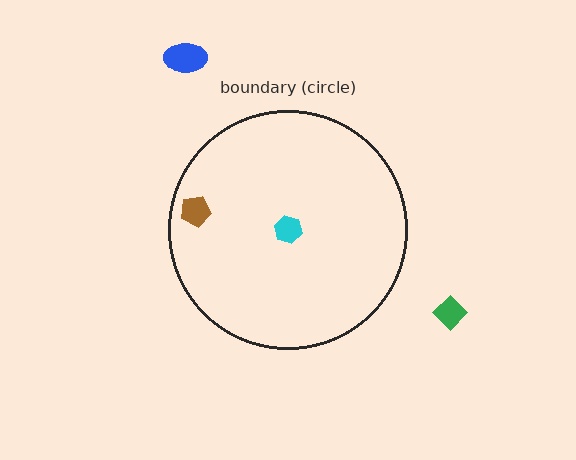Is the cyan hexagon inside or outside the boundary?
Inside.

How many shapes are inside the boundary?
2 inside, 2 outside.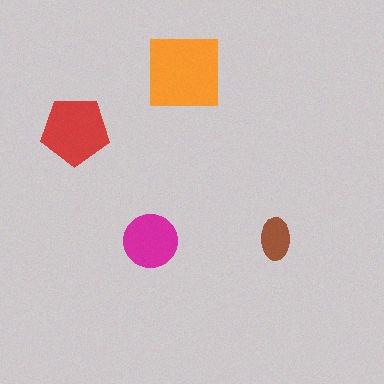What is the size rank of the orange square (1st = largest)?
1st.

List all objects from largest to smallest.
The orange square, the red pentagon, the magenta circle, the brown ellipse.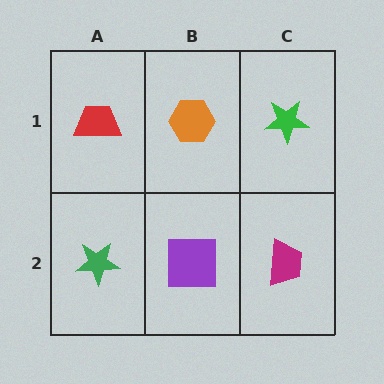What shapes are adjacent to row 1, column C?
A magenta trapezoid (row 2, column C), an orange hexagon (row 1, column B).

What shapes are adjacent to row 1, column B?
A purple square (row 2, column B), a red trapezoid (row 1, column A), a green star (row 1, column C).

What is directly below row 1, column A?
A green star.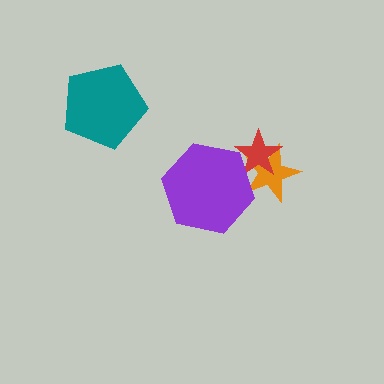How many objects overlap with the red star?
2 objects overlap with the red star.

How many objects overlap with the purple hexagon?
2 objects overlap with the purple hexagon.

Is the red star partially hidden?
Yes, it is partially covered by another shape.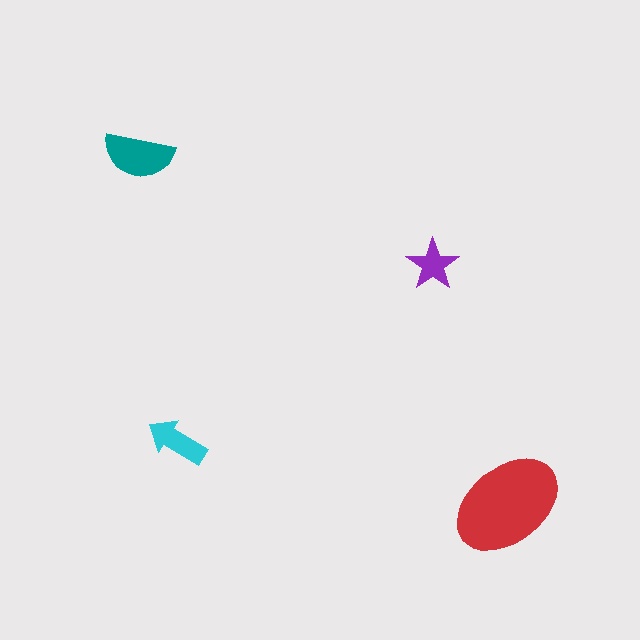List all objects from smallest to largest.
The purple star, the cyan arrow, the teal semicircle, the red ellipse.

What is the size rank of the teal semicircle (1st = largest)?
2nd.